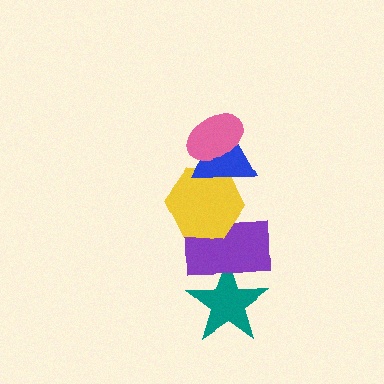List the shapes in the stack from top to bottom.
From top to bottom: the pink ellipse, the blue triangle, the yellow hexagon, the purple rectangle, the teal star.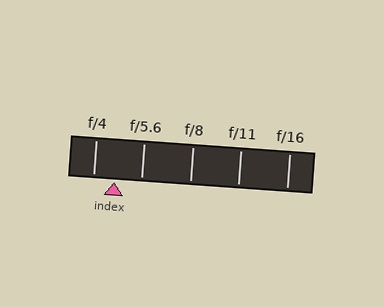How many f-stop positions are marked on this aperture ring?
There are 5 f-stop positions marked.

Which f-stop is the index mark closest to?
The index mark is closest to f/4.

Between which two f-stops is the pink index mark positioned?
The index mark is between f/4 and f/5.6.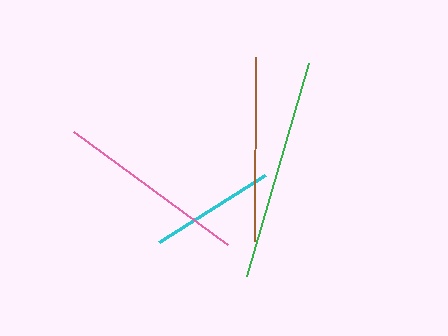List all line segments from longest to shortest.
From longest to shortest: green, pink, brown, cyan.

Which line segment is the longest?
The green line is the longest at approximately 223 pixels.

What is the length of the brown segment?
The brown segment is approximately 184 pixels long.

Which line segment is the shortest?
The cyan line is the shortest at approximately 125 pixels.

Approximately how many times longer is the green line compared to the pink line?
The green line is approximately 1.2 times the length of the pink line.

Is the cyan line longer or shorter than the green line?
The green line is longer than the cyan line.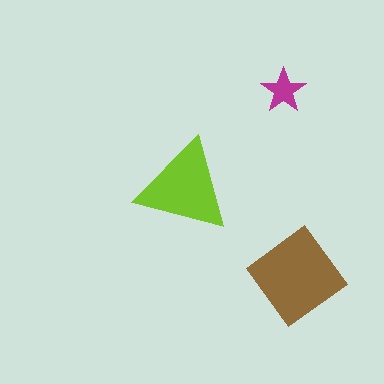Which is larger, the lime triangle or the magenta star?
The lime triangle.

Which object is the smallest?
The magenta star.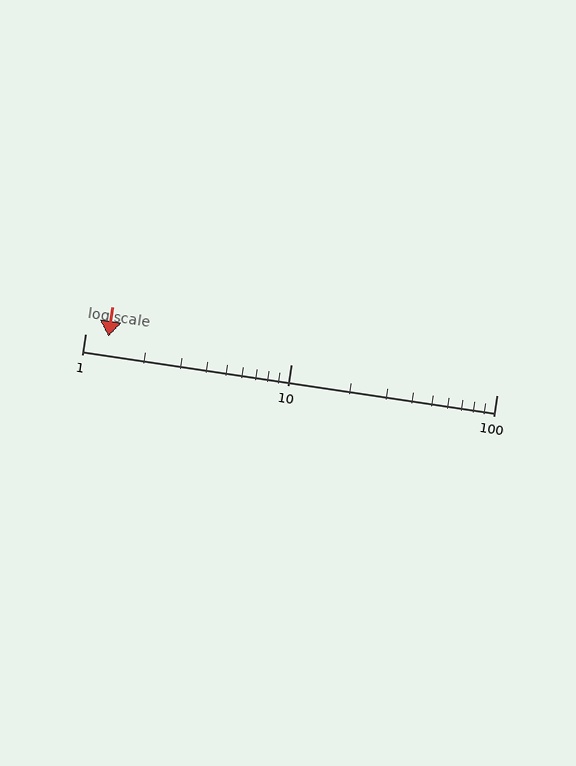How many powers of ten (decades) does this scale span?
The scale spans 2 decades, from 1 to 100.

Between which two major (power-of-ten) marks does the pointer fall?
The pointer is between 1 and 10.